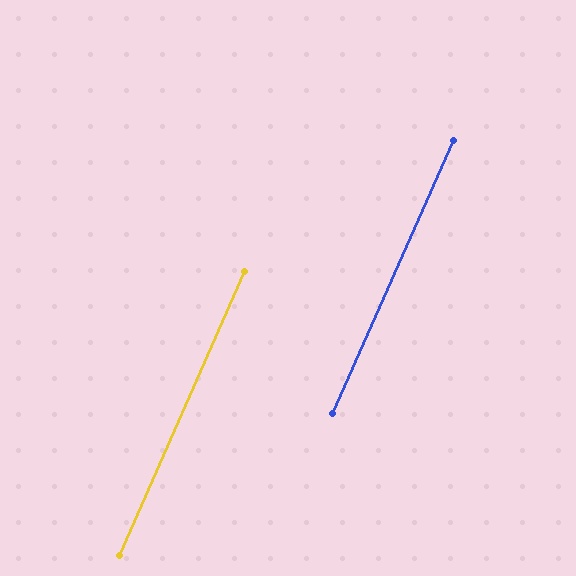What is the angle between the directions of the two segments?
Approximately 0 degrees.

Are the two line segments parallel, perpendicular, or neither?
Parallel — their directions differ by only 0.0°.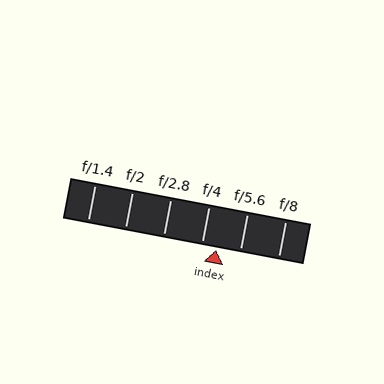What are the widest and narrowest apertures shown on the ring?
The widest aperture shown is f/1.4 and the narrowest is f/8.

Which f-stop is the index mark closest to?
The index mark is closest to f/4.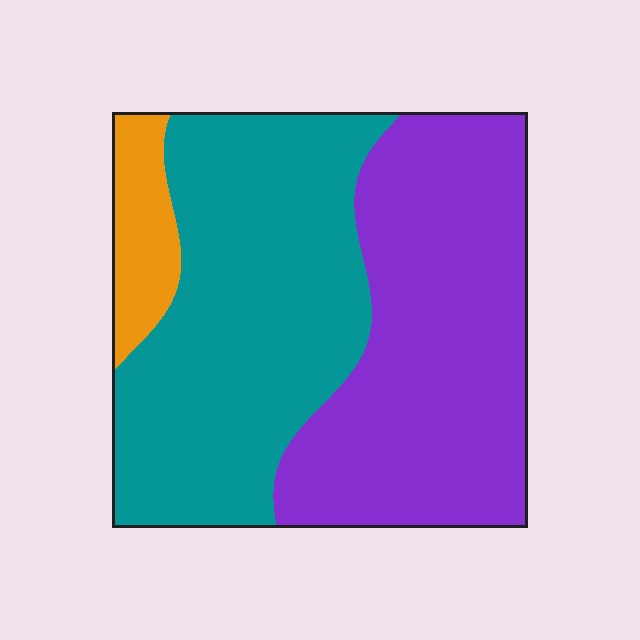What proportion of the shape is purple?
Purple covers about 45% of the shape.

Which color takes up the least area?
Orange, at roughly 10%.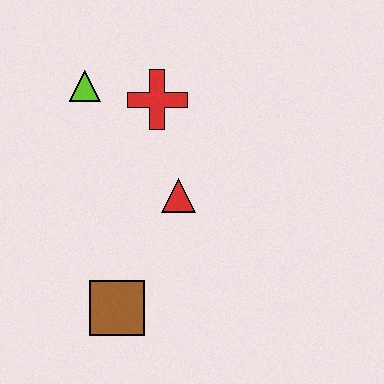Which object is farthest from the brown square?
The lime triangle is farthest from the brown square.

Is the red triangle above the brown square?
Yes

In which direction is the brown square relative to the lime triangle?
The brown square is below the lime triangle.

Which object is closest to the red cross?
The lime triangle is closest to the red cross.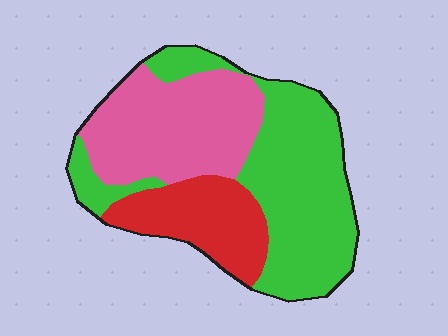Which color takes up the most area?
Green, at roughly 45%.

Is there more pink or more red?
Pink.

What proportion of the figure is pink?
Pink covers roughly 35% of the figure.